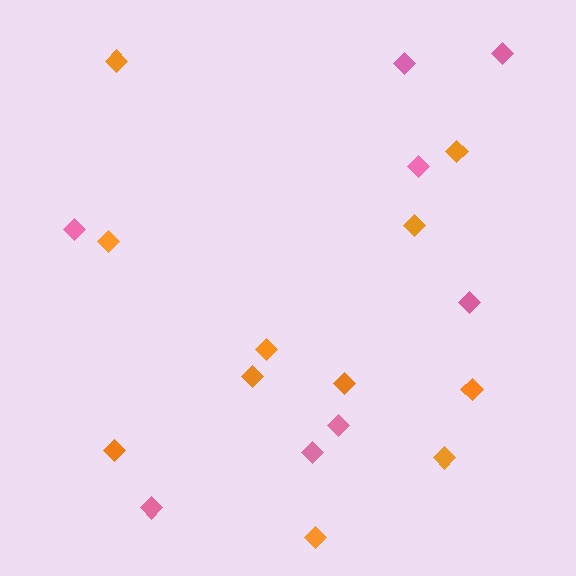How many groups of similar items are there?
There are 2 groups: one group of orange diamonds (11) and one group of pink diamonds (8).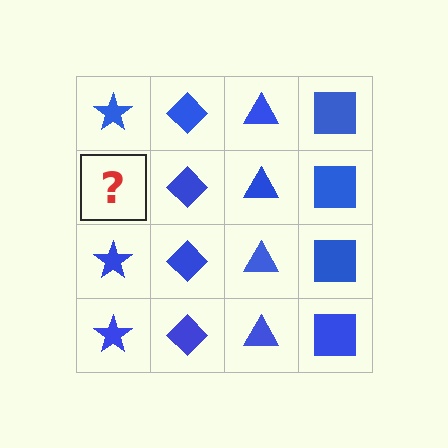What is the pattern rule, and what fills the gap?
The rule is that each column has a consistent shape. The gap should be filled with a blue star.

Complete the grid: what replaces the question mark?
The question mark should be replaced with a blue star.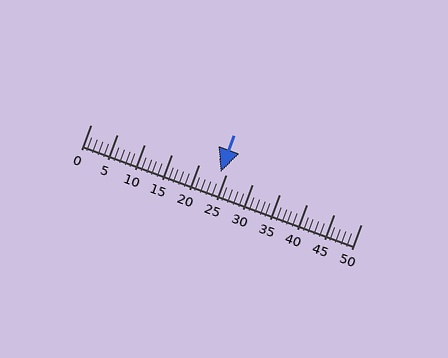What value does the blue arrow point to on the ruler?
The blue arrow points to approximately 24.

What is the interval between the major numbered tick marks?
The major tick marks are spaced 5 units apart.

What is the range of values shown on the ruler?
The ruler shows values from 0 to 50.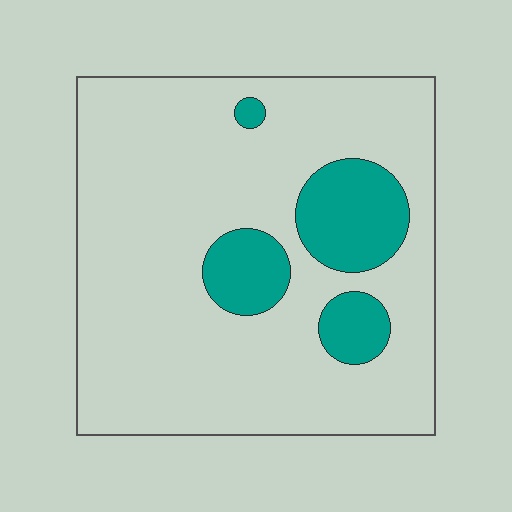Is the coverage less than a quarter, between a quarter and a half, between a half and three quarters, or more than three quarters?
Less than a quarter.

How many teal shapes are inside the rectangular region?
4.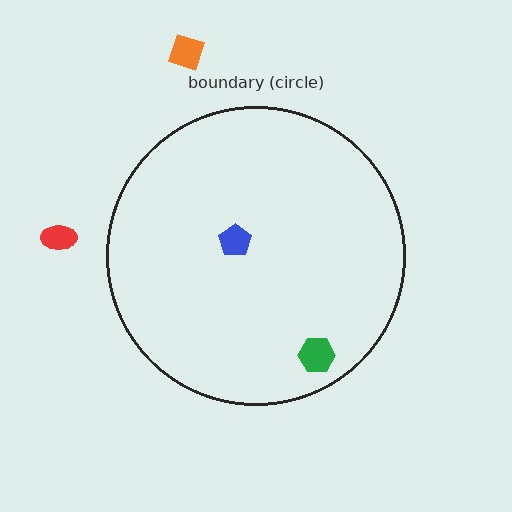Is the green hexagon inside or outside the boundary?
Inside.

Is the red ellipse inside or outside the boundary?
Outside.